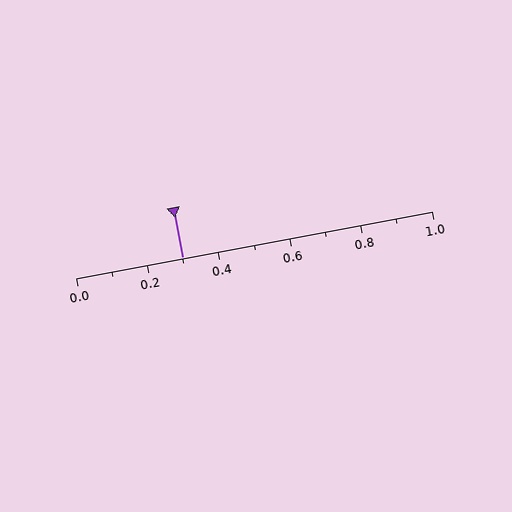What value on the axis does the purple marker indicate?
The marker indicates approximately 0.3.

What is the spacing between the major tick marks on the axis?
The major ticks are spaced 0.2 apart.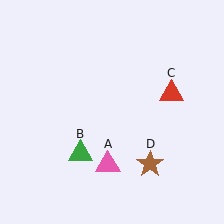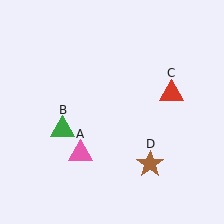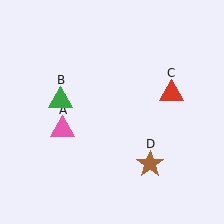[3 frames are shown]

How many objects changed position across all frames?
2 objects changed position: pink triangle (object A), green triangle (object B).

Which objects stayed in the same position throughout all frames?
Red triangle (object C) and brown star (object D) remained stationary.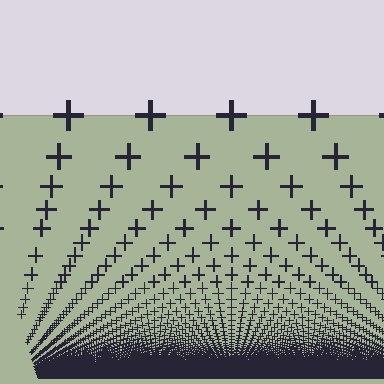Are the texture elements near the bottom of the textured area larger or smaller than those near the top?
Smaller. The gradient is inverted — elements near the bottom are smaller and denser.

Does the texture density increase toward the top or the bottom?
Density increases toward the bottom.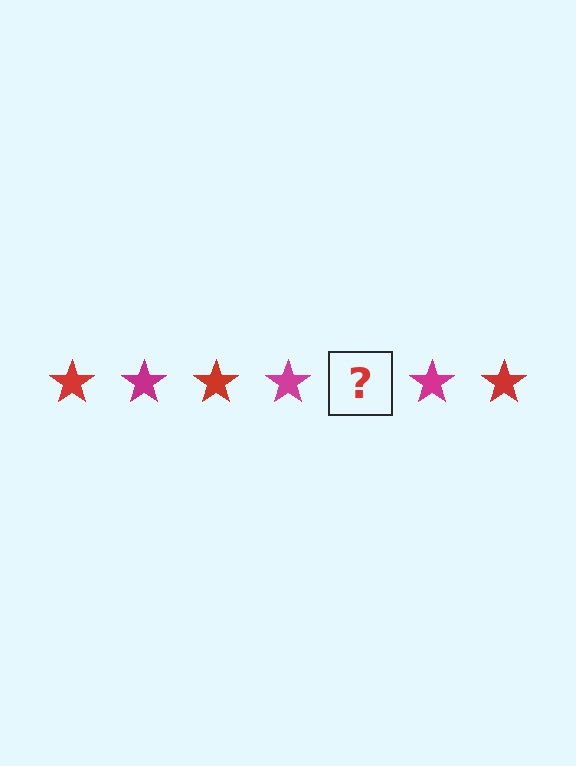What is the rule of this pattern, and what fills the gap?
The rule is that the pattern cycles through red, magenta stars. The gap should be filled with a red star.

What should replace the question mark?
The question mark should be replaced with a red star.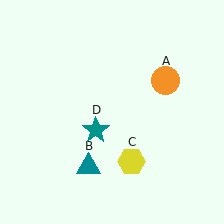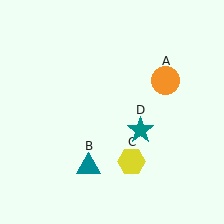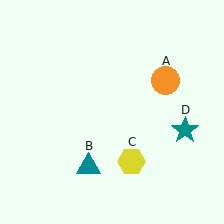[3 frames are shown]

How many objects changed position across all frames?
1 object changed position: teal star (object D).